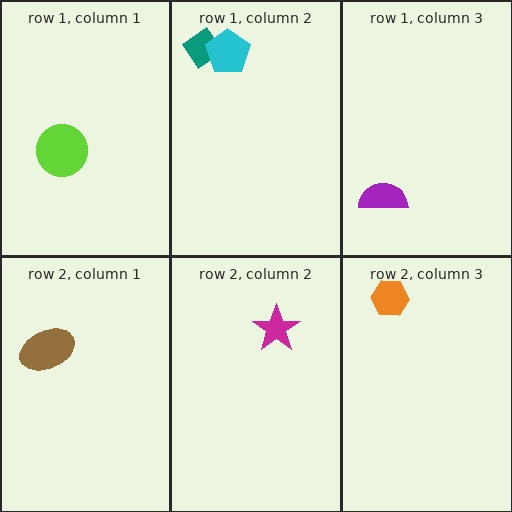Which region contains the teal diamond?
The row 1, column 2 region.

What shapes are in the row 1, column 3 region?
The purple semicircle.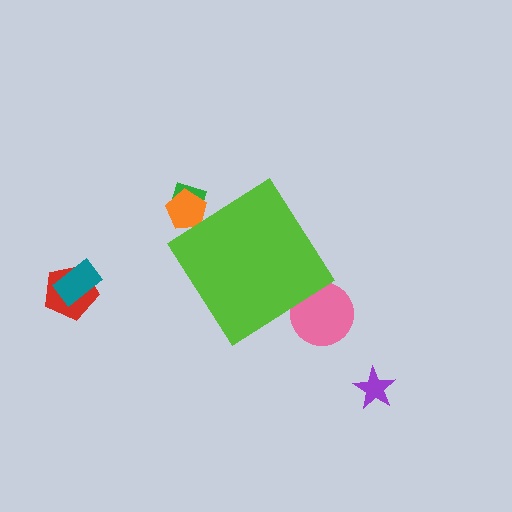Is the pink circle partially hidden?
Yes, the pink circle is partially hidden behind the lime diamond.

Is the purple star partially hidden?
No, the purple star is fully visible.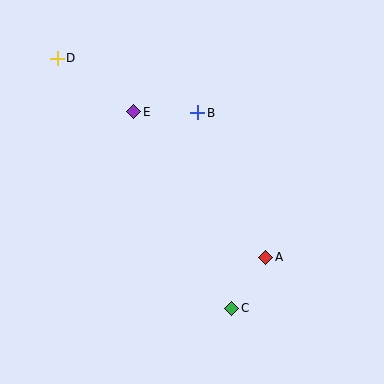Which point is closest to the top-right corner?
Point B is closest to the top-right corner.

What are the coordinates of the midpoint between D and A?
The midpoint between D and A is at (161, 158).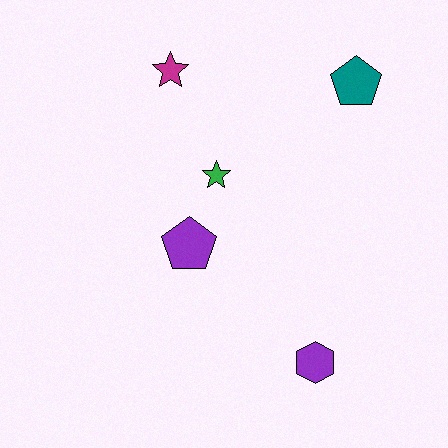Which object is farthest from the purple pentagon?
The teal pentagon is farthest from the purple pentagon.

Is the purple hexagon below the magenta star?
Yes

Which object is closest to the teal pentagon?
The green star is closest to the teal pentagon.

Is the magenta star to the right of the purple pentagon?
No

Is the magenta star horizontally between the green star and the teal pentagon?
No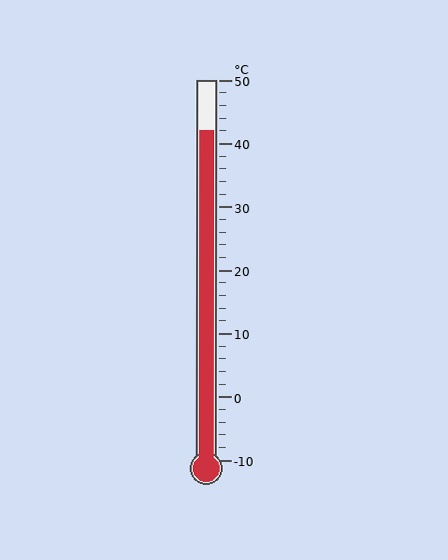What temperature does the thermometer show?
The thermometer shows approximately 42°C.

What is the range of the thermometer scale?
The thermometer scale ranges from -10°C to 50°C.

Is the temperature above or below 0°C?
The temperature is above 0°C.